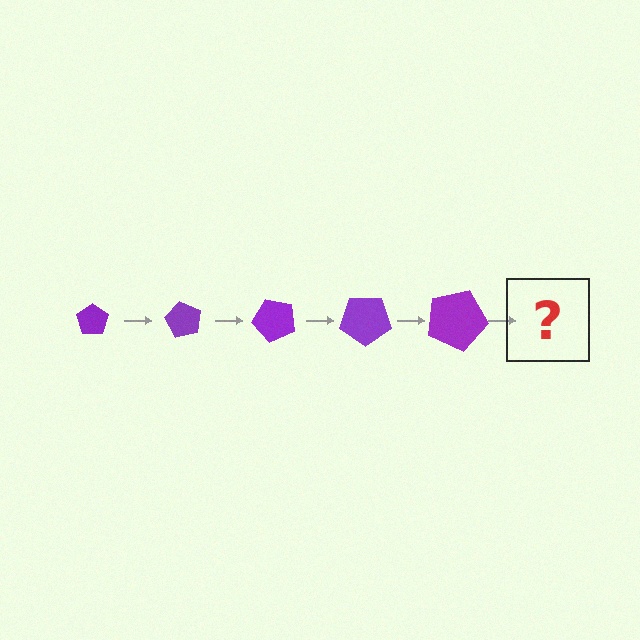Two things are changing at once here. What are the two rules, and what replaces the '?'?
The two rules are that the pentagon grows larger each step and it rotates 60 degrees each step. The '?' should be a pentagon, larger than the previous one and rotated 300 degrees from the start.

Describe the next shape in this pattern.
It should be a pentagon, larger than the previous one and rotated 300 degrees from the start.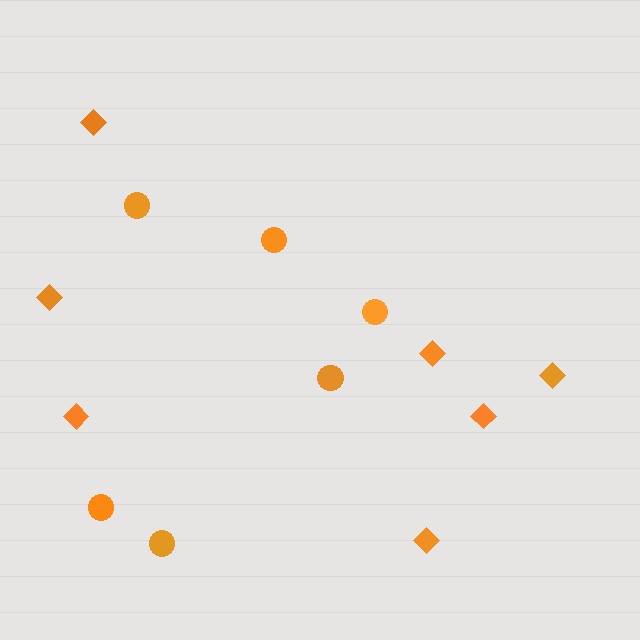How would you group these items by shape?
There are 2 groups: one group of diamonds (7) and one group of circles (6).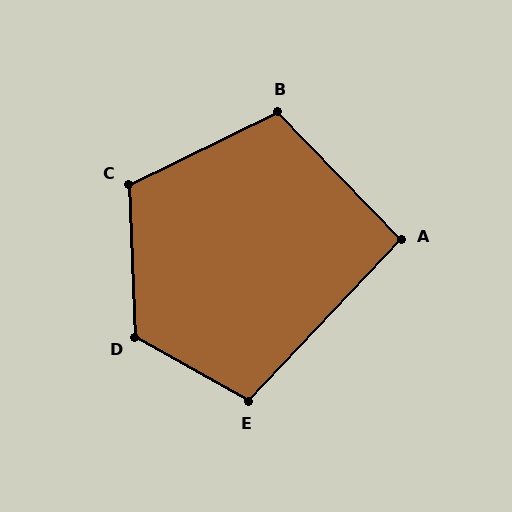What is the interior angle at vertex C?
Approximately 114 degrees (obtuse).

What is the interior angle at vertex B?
Approximately 108 degrees (obtuse).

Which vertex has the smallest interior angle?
A, at approximately 93 degrees.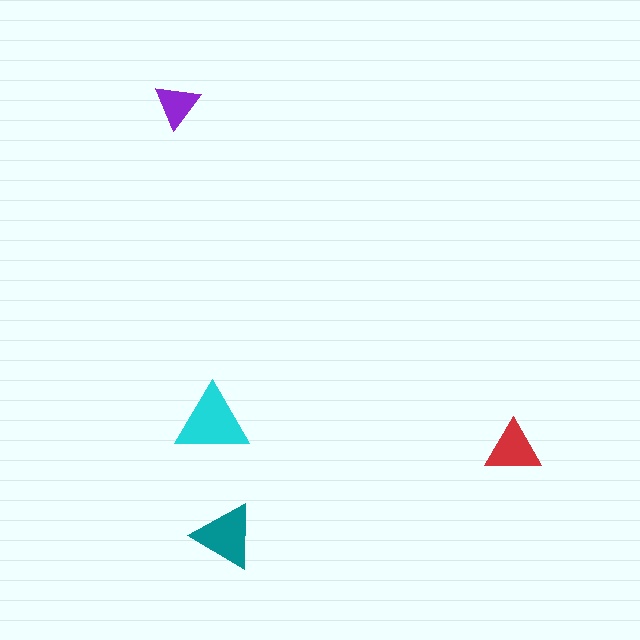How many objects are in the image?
There are 4 objects in the image.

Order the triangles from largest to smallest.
the cyan one, the teal one, the red one, the purple one.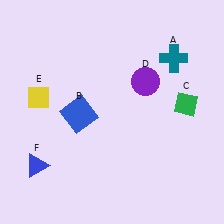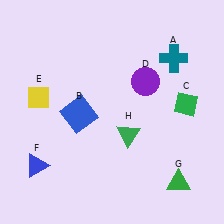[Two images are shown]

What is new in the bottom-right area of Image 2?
A green triangle (G) was added in the bottom-right area of Image 2.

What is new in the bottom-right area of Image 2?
A green triangle (H) was added in the bottom-right area of Image 2.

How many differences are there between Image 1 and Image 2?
There are 2 differences between the two images.